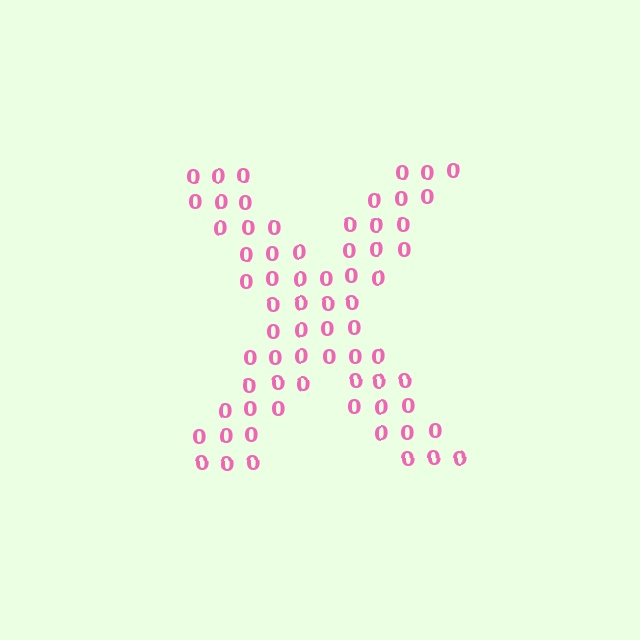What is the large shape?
The large shape is the letter X.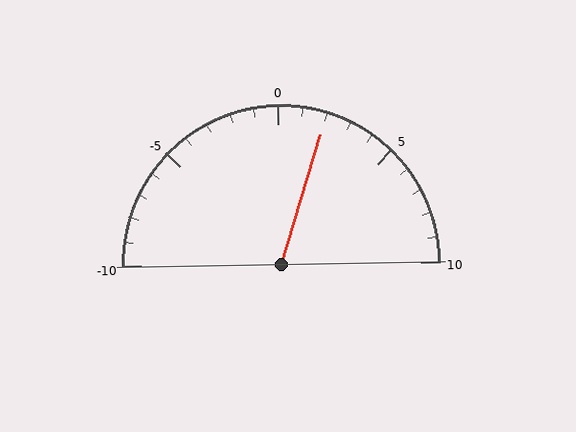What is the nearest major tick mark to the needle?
The nearest major tick mark is 0.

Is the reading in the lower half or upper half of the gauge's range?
The reading is in the upper half of the range (-10 to 10).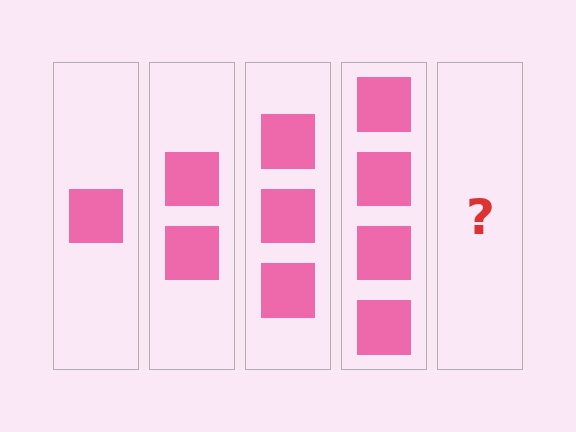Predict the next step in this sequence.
The next step is 5 squares.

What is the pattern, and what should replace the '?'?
The pattern is that each step adds one more square. The '?' should be 5 squares.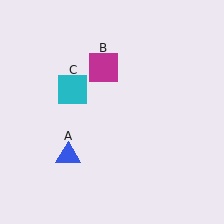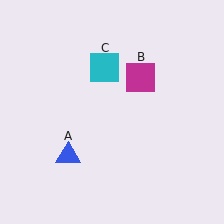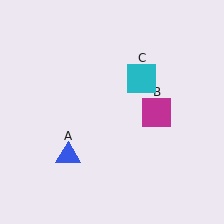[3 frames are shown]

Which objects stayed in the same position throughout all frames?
Blue triangle (object A) remained stationary.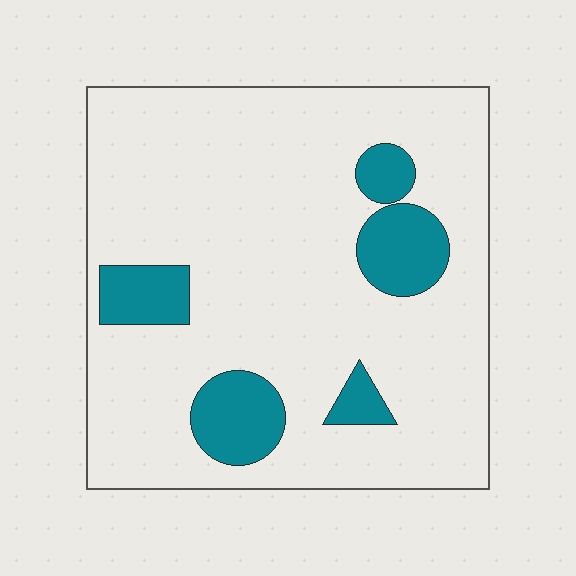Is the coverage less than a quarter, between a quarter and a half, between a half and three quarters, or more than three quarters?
Less than a quarter.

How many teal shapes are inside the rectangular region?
5.